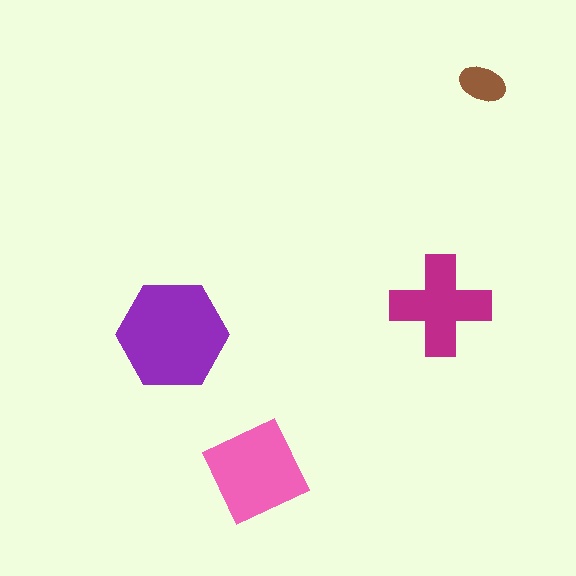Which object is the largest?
The purple hexagon.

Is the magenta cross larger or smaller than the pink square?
Smaller.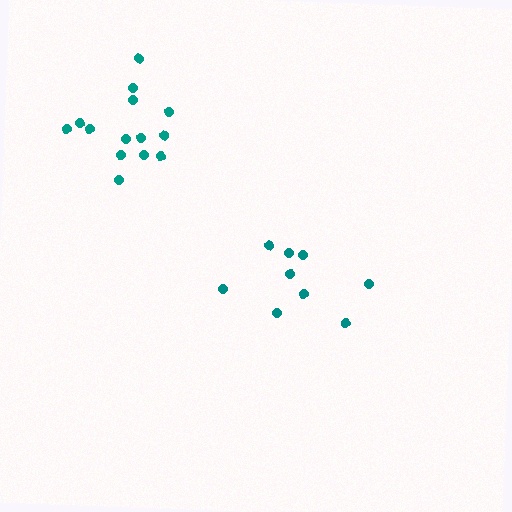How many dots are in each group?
Group 1: 14 dots, Group 2: 9 dots (23 total).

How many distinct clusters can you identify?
There are 2 distinct clusters.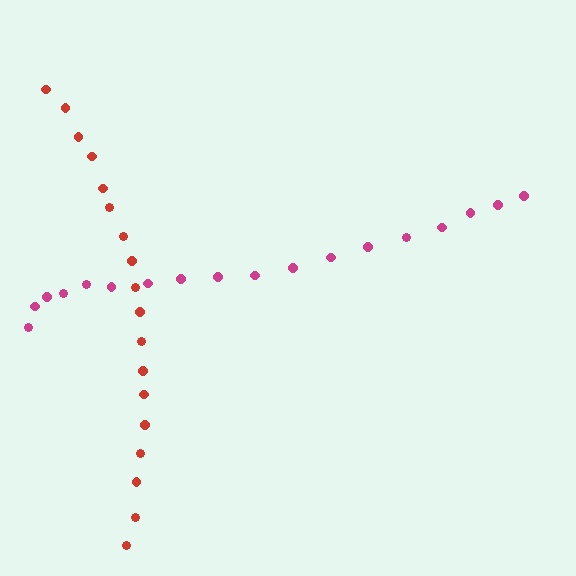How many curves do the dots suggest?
There are 2 distinct paths.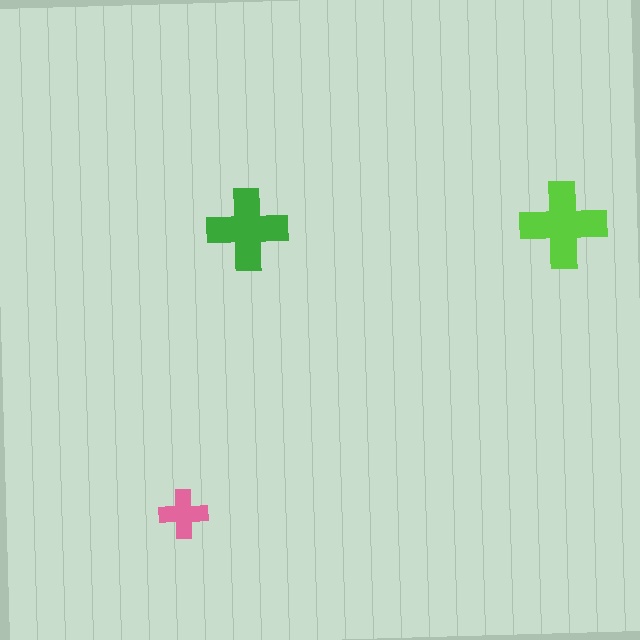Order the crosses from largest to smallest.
the lime one, the green one, the pink one.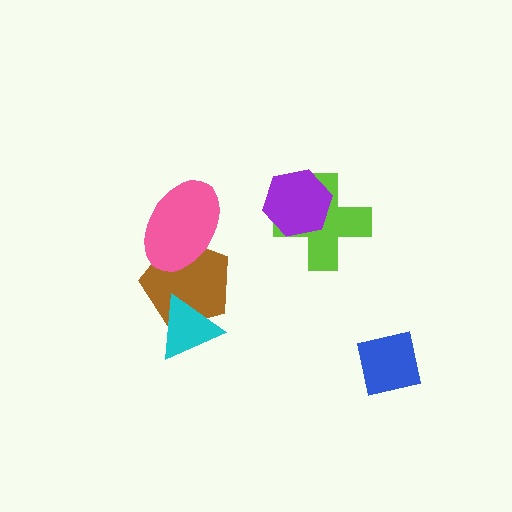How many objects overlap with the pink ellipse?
1 object overlaps with the pink ellipse.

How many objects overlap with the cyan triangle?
1 object overlaps with the cyan triangle.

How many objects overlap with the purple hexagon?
1 object overlaps with the purple hexagon.